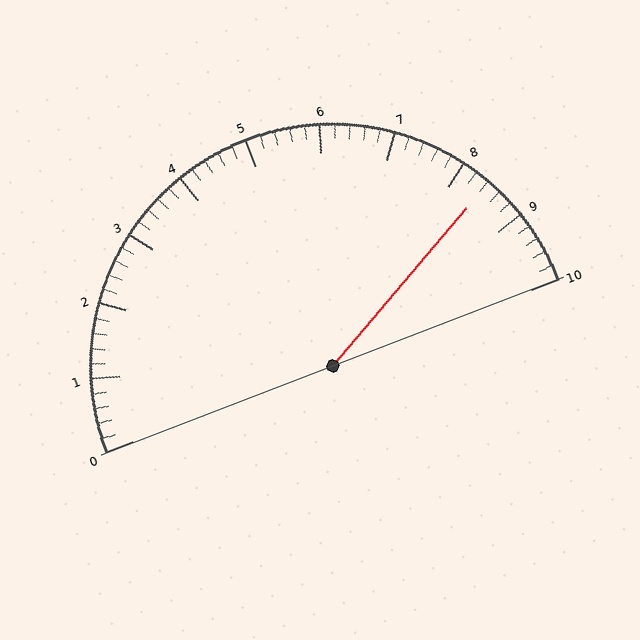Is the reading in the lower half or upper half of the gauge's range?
The reading is in the upper half of the range (0 to 10).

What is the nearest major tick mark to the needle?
The nearest major tick mark is 8.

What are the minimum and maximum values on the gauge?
The gauge ranges from 0 to 10.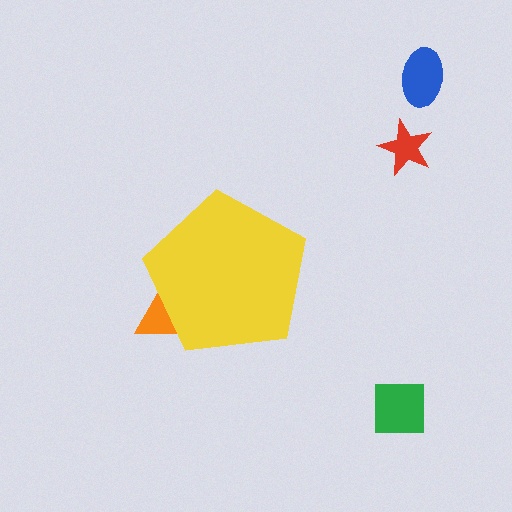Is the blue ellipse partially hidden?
No, the blue ellipse is fully visible.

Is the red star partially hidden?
No, the red star is fully visible.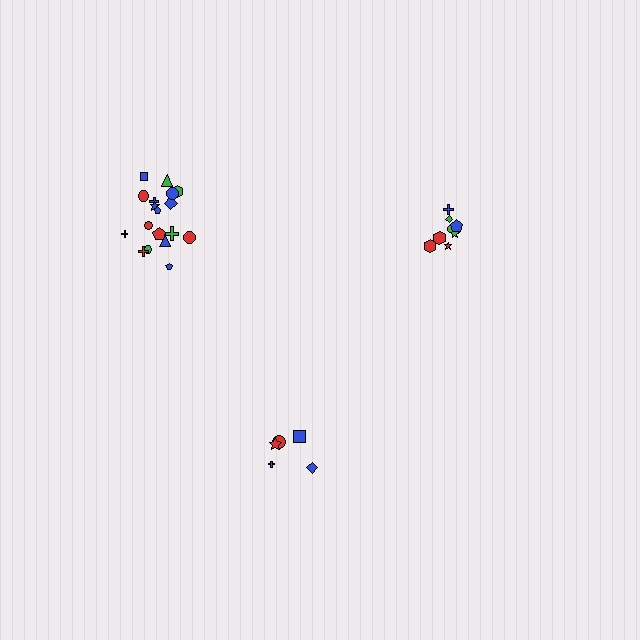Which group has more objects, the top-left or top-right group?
The top-left group.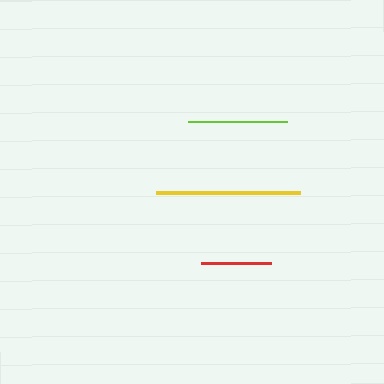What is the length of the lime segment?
The lime segment is approximately 99 pixels long.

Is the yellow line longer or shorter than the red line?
The yellow line is longer than the red line.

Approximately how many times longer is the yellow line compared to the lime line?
The yellow line is approximately 1.5 times the length of the lime line.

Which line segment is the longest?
The yellow line is the longest at approximately 144 pixels.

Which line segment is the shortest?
The red line is the shortest at approximately 70 pixels.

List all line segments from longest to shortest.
From longest to shortest: yellow, lime, red.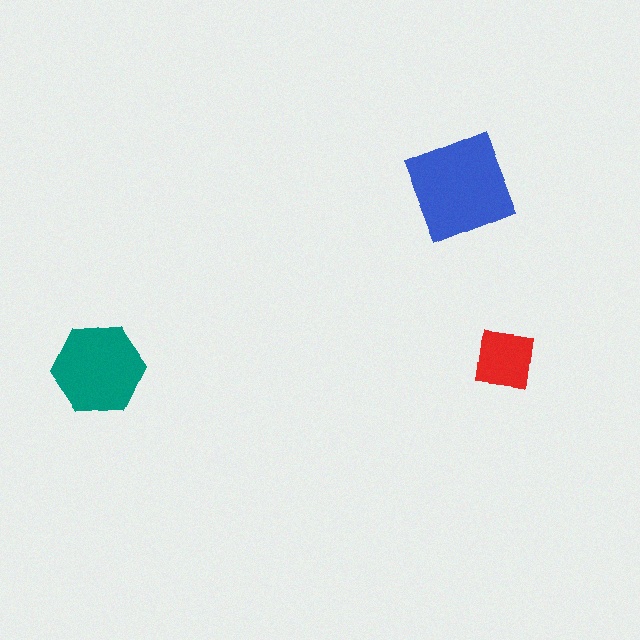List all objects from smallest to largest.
The red square, the teal hexagon, the blue square.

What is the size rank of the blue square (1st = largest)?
1st.